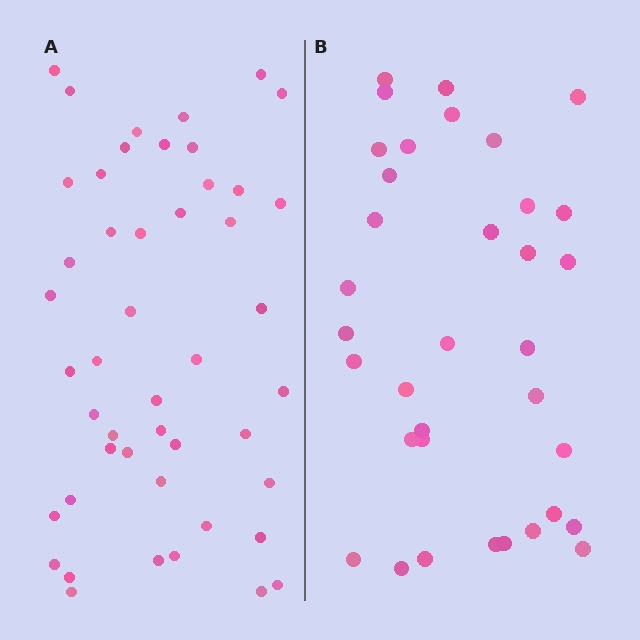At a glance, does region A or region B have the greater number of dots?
Region A (the left region) has more dots.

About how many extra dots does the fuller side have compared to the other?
Region A has roughly 12 or so more dots than region B.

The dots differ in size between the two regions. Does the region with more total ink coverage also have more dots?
No. Region B has more total ink coverage because its dots are larger, but region A actually contains more individual dots. Total area can be misleading — the number of items is what matters here.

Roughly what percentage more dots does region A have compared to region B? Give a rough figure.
About 35% more.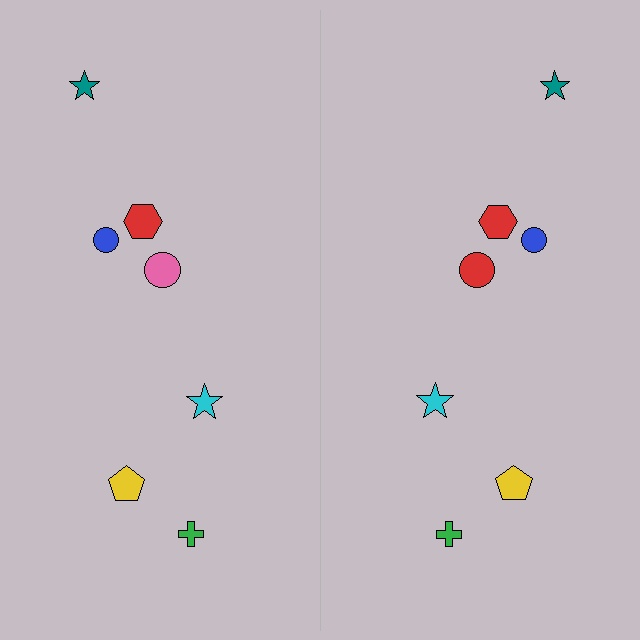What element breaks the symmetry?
The red circle on the right side breaks the symmetry — its mirror counterpart is pink.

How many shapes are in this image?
There are 14 shapes in this image.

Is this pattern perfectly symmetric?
No, the pattern is not perfectly symmetric. The red circle on the right side breaks the symmetry — its mirror counterpart is pink.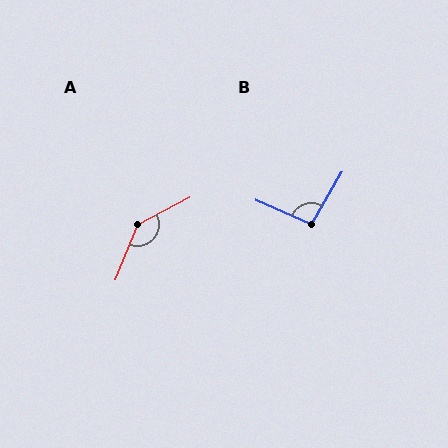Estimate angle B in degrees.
Approximately 97 degrees.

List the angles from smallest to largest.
B (97°), A (139°).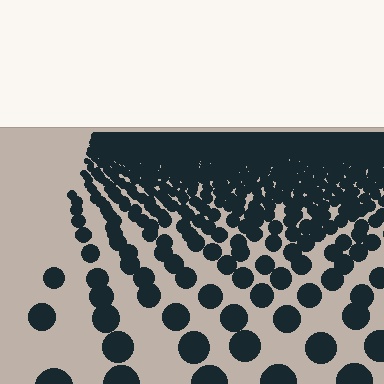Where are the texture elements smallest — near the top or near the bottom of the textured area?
Near the top.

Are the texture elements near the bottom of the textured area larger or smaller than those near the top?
Larger. Near the bottom, elements are closer to the viewer and appear at a bigger on-screen size.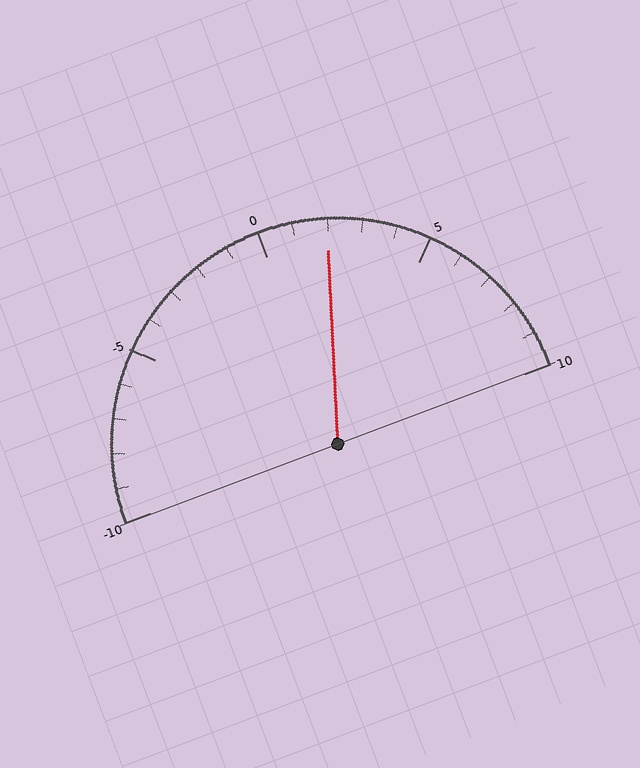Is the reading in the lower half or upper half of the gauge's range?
The reading is in the upper half of the range (-10 to 10).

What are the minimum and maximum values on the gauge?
The gauge ranges from -10 to 10.